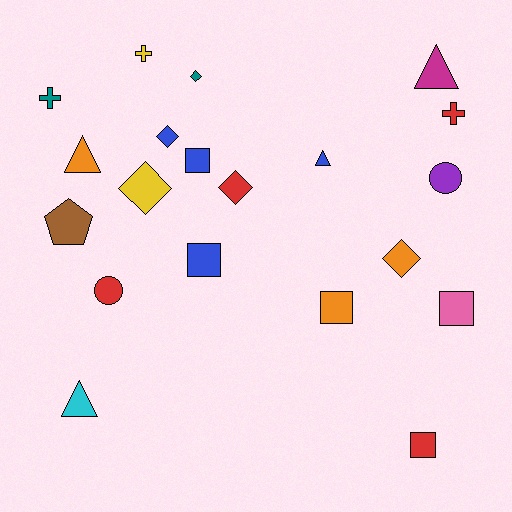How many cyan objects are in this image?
There is 1 cyan object.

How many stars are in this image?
There are no stars.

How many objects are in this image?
There are 20 objects.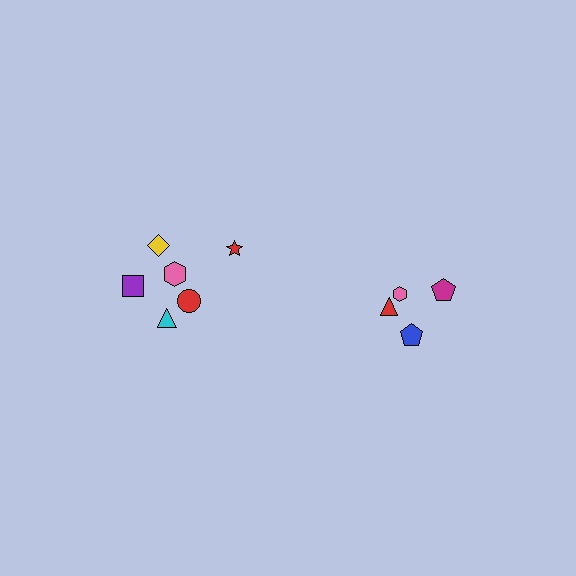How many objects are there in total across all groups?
There are 10 objects.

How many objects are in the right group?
There are 4 objects.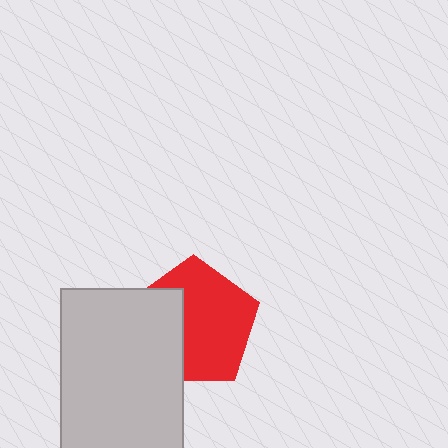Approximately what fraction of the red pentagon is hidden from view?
Roughly 36% of the red pentagon is hidden behind the light gray rectangle.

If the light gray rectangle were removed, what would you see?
You would see the complete red pentagon.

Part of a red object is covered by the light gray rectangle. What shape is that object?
It is a pentagon.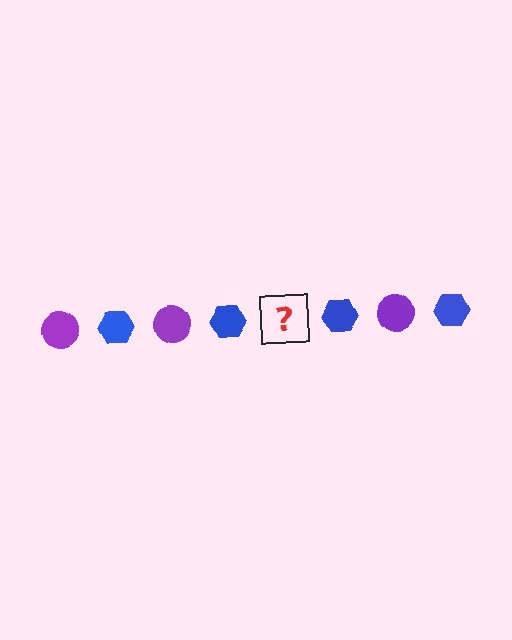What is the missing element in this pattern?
The missing element is a purple circle.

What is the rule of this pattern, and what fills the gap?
The rule is that the pattern alternates between purple circle and blue hexagon. The gap should be filled with a purple circle.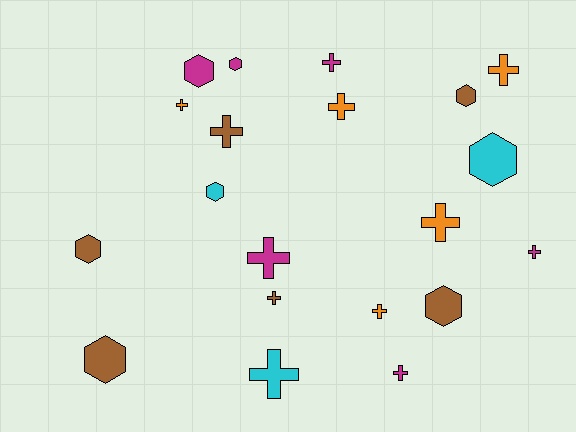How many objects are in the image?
There are 20 objects.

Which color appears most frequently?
Brown, with 6 objects.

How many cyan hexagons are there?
There are 2 cyan hexagons.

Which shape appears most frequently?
Cross, with 12 objects.